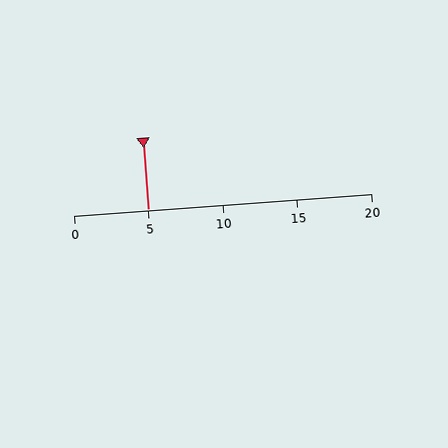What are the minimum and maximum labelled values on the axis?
The axis runs from 0 to 20.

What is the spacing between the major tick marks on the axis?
The major ticks are spaced 5 apart.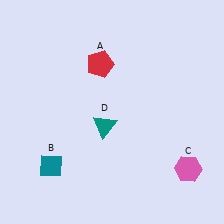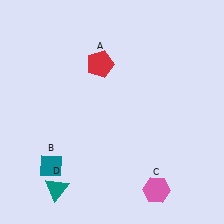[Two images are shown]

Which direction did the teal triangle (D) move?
The teal triangle (D) moved down.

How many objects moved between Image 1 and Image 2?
2 objects moved between the two images.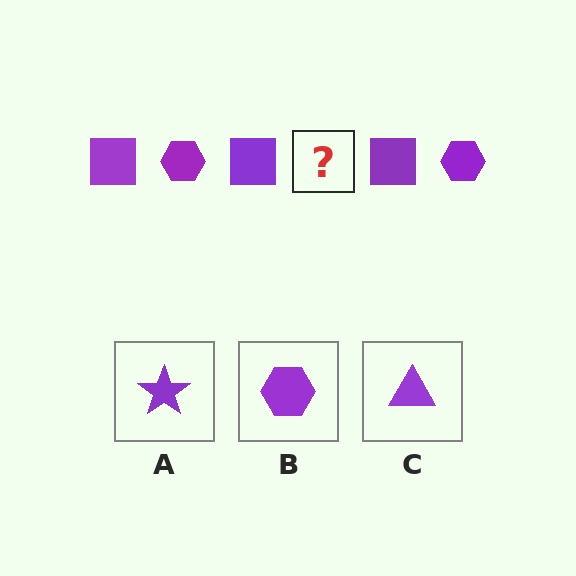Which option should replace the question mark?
Option B.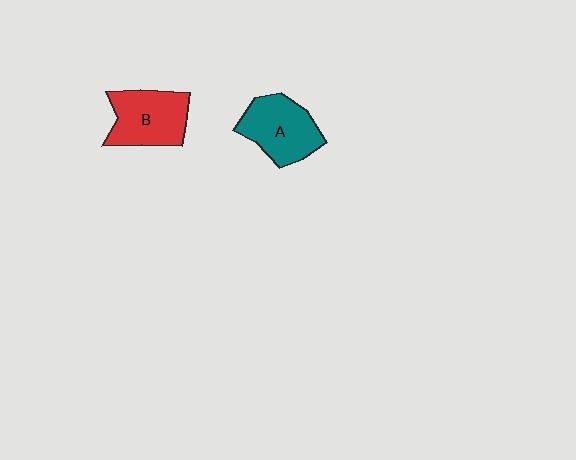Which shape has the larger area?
Shape B (red).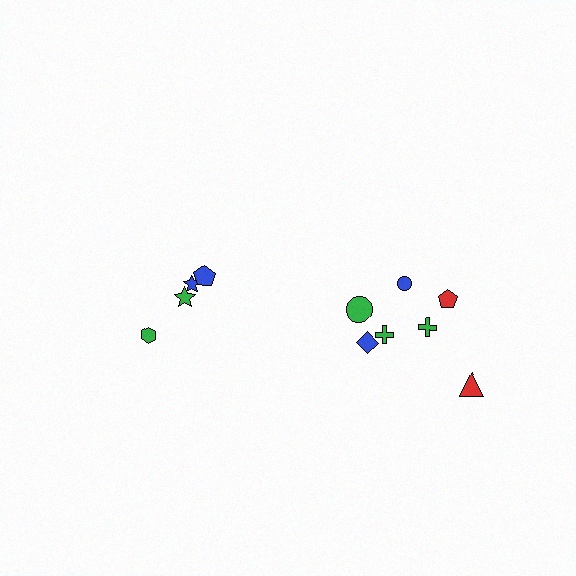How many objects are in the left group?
There are 4 objects.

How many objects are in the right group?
There are 7 objects.